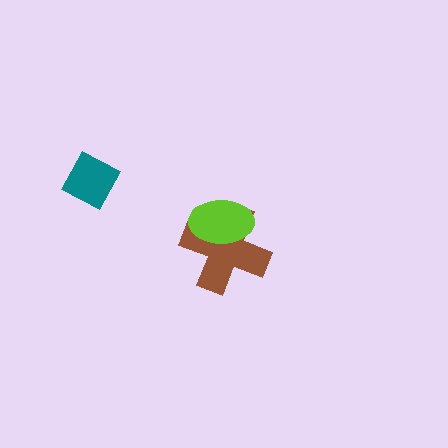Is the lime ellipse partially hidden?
No, no other shape covers it.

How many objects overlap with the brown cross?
1 object overlaps with the brown cross.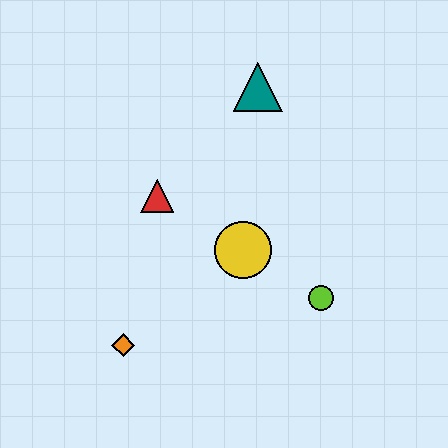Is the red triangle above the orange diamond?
Yes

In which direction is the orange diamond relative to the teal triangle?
The orange diamond is below the teal triangle.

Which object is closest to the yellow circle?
The lime circle is closest to the yellow circle.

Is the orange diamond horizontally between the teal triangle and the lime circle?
No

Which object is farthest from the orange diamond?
The teal triangle is farthest from the orange diamond.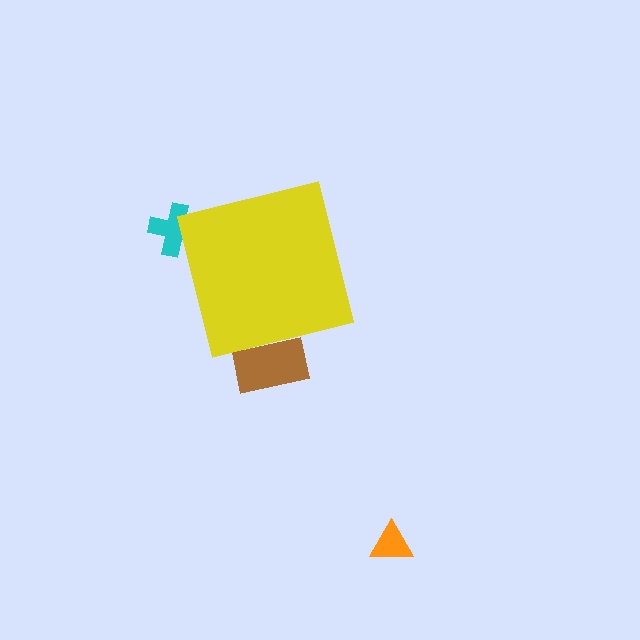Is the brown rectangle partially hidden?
Yes, the brown rectangle is partially hidden behind the yellow square.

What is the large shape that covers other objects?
A yellow square.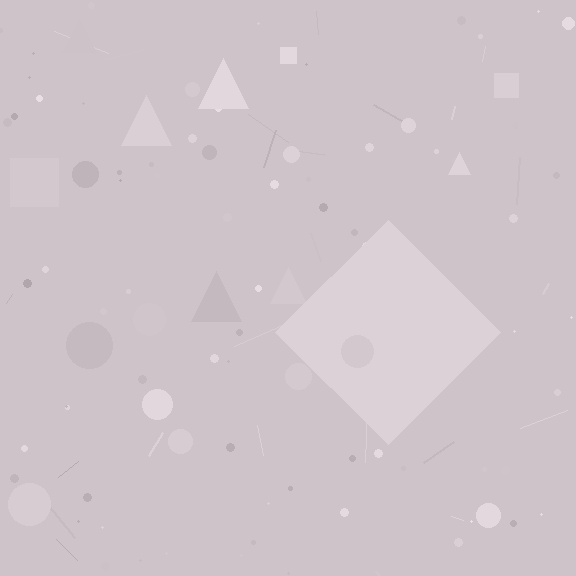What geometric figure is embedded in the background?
A diamond is embedded in the background.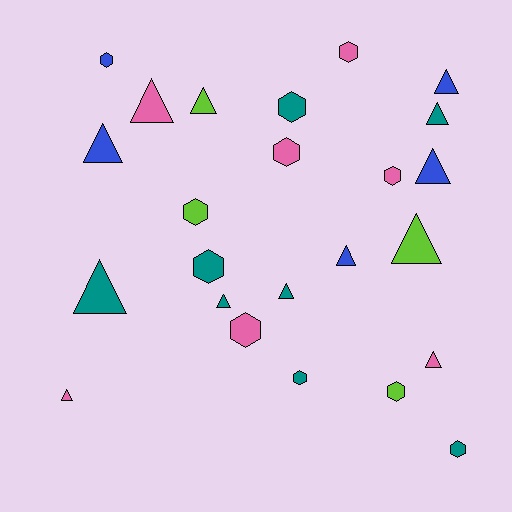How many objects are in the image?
There are 24 objects.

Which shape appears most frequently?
Triangle, with 13 objects.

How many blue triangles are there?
There are 4 blue triangles.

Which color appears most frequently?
Teal, with 8 objects.